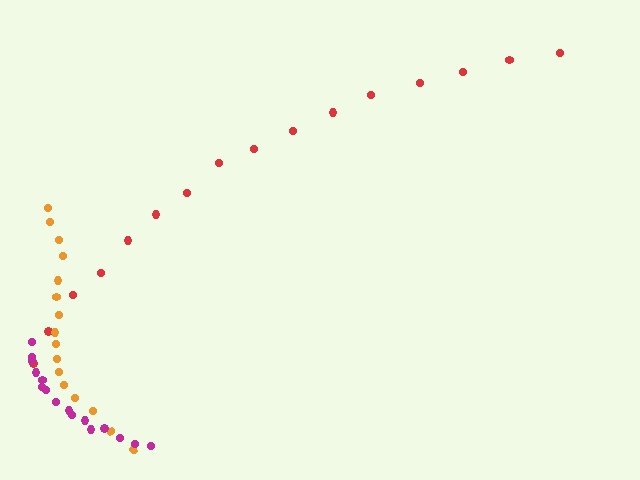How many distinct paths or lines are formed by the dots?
There are 3 distinct paths.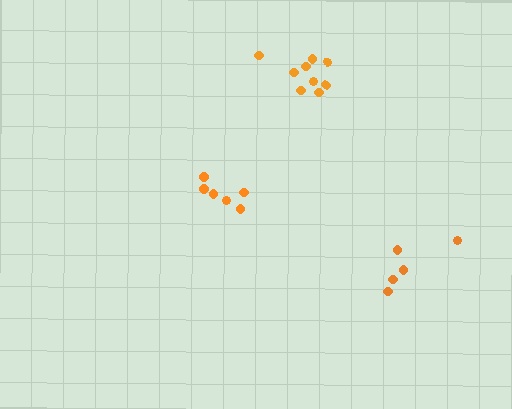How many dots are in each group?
Group 1: 6 dots, Group 2: 5 dots, Group 3: 9 dots (20 total).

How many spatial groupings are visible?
There are 3 spatial groupings.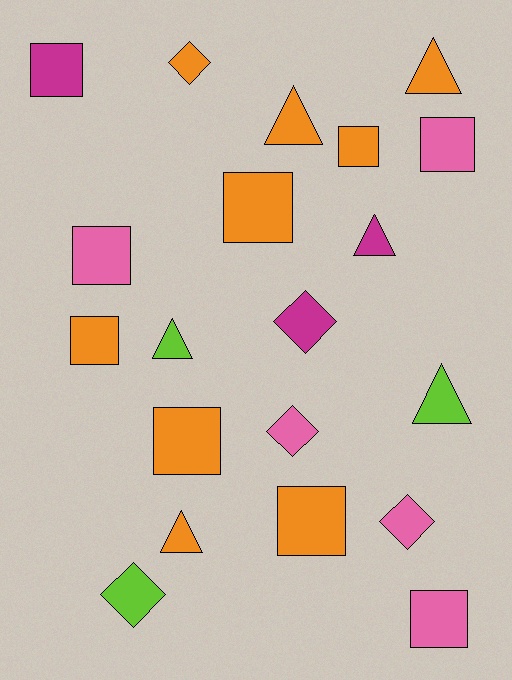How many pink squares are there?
There are 3 pink squares.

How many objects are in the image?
There are 20 objects.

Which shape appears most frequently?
Square, with 9 objects.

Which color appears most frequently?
Orange, with 9 objects.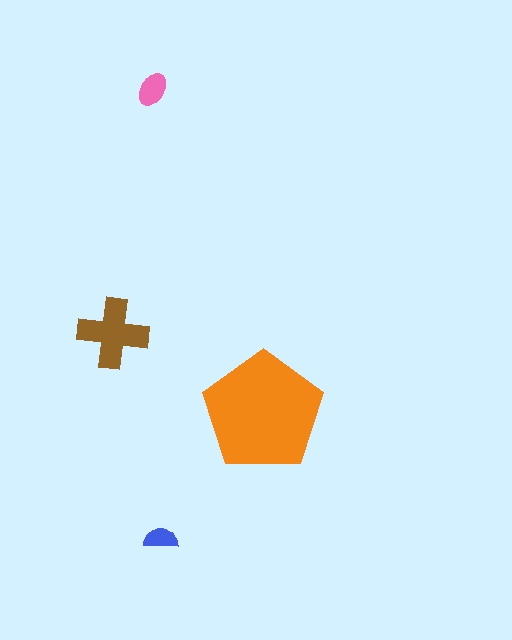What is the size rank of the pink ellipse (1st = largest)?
3rd.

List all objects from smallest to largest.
The blue semicircle, the pink ellipse, the brown cross, the orange pentagon.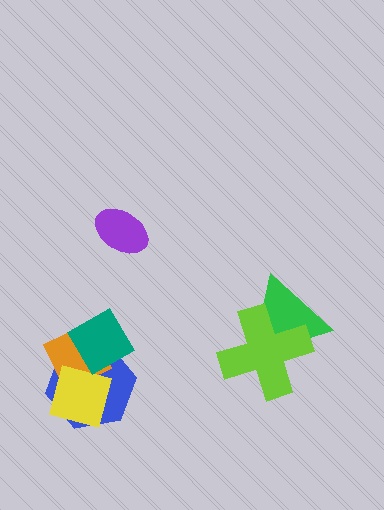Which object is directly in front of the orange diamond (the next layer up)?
The yellow square is directly in front of the orange diamond.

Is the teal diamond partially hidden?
No, no other shape covers it.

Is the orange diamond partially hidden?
Yes, it is partially covered by another shape.